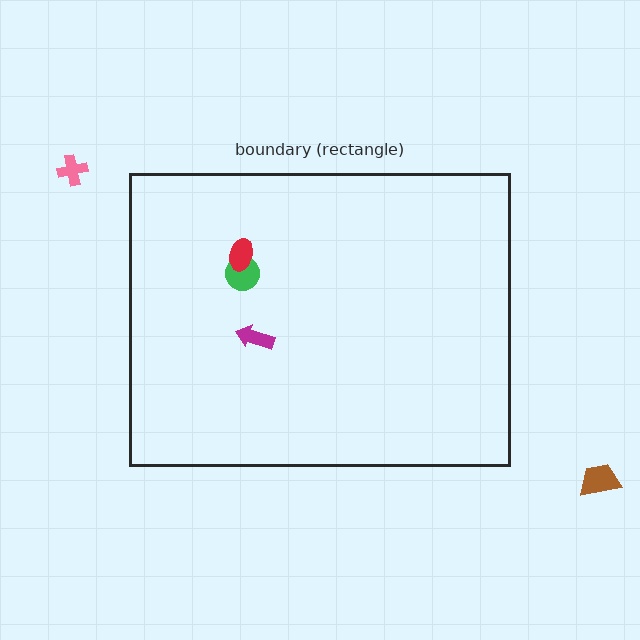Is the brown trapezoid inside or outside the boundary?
Outside.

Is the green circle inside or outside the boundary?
Inside.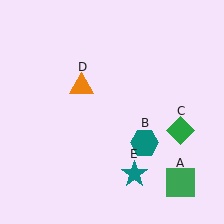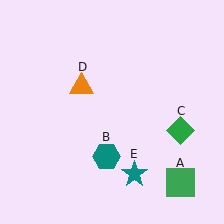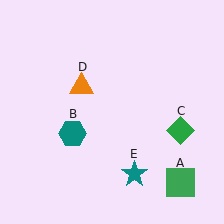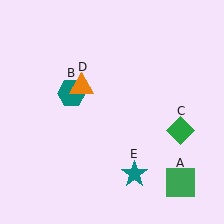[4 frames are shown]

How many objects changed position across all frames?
1 object changed position: teal hexagon (object B).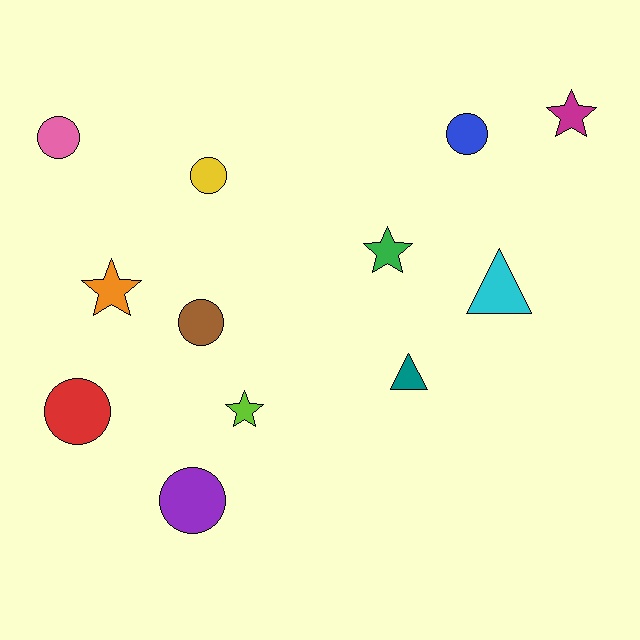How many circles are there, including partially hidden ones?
There are 6 circles.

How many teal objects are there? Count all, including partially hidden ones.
There is 1 teal object.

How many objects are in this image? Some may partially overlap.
There are 12 objects.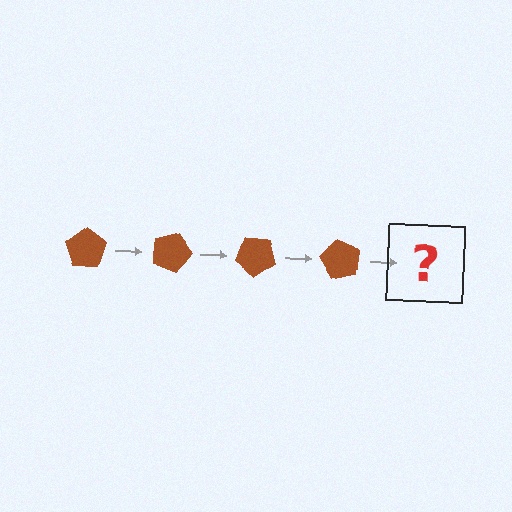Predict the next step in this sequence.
The next step is a brown pentagon rotated 80 degrees.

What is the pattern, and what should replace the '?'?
The pattern is that the pentagon rotates 20 degrees each step. The '?' should be a brown pentagon rotated 80 degrees.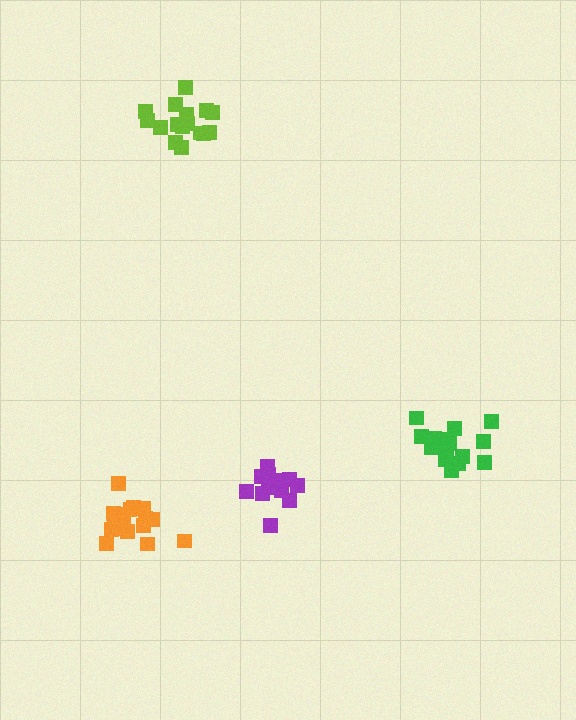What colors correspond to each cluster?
The clusters are colored: purple, lime, green, orange.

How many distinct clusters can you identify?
There are 4 distinct clusters.